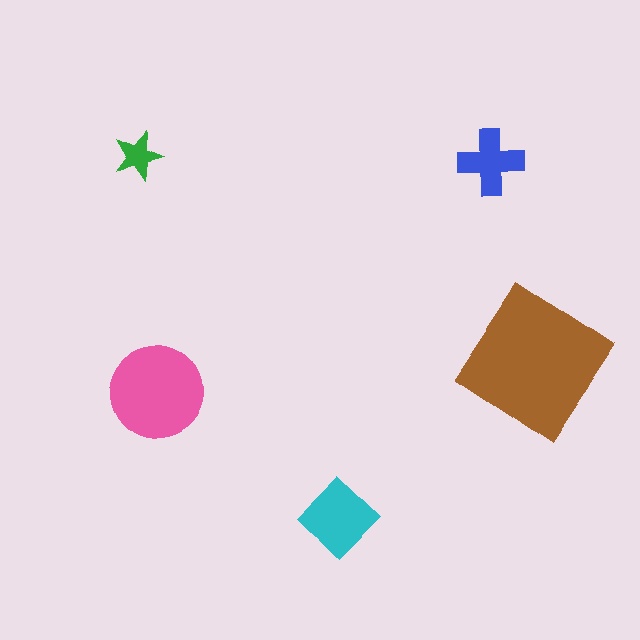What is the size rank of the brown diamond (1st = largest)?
1st.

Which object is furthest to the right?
The brown diamond is rightmost.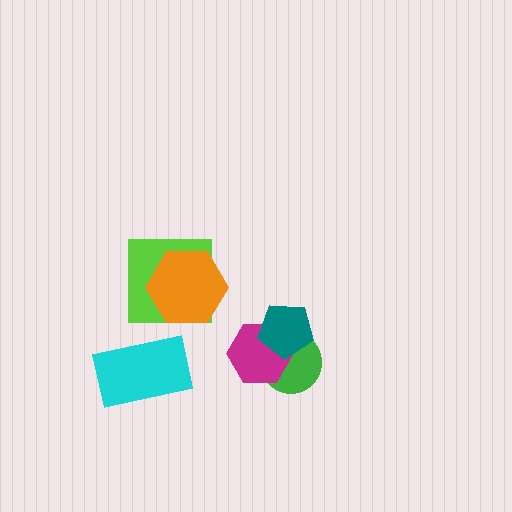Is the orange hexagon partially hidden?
No, no other shape covers it.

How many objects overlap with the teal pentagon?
2 objects overlap with the teal pentagon.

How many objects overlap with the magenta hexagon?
2 objects overlap with the magenta hexagon.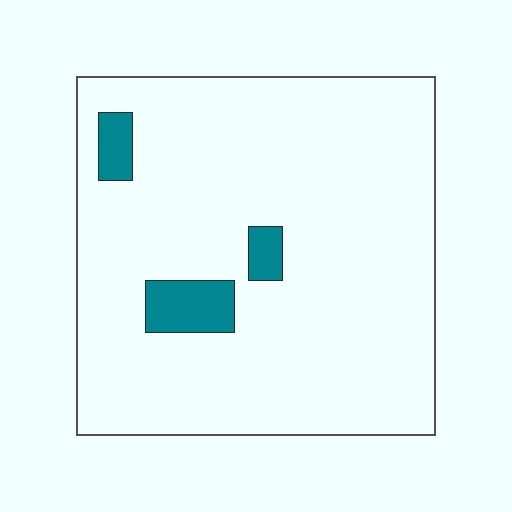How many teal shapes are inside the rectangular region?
3.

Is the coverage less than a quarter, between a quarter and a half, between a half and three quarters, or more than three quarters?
Less than a quarter.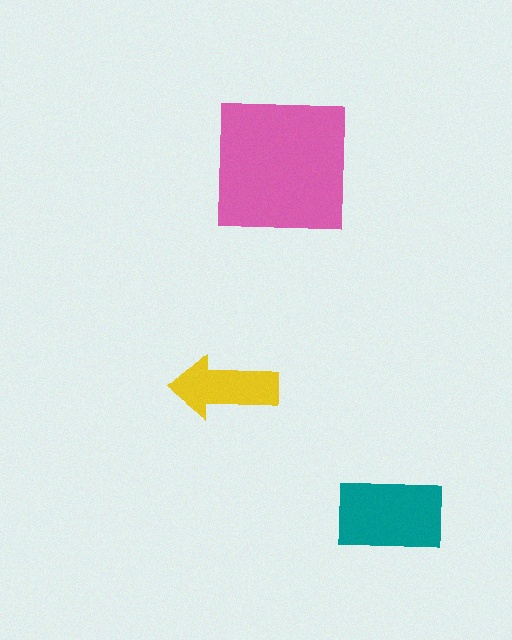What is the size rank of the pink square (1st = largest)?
1st.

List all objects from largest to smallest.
The pink square, the teal rectangle, the yellow arrow.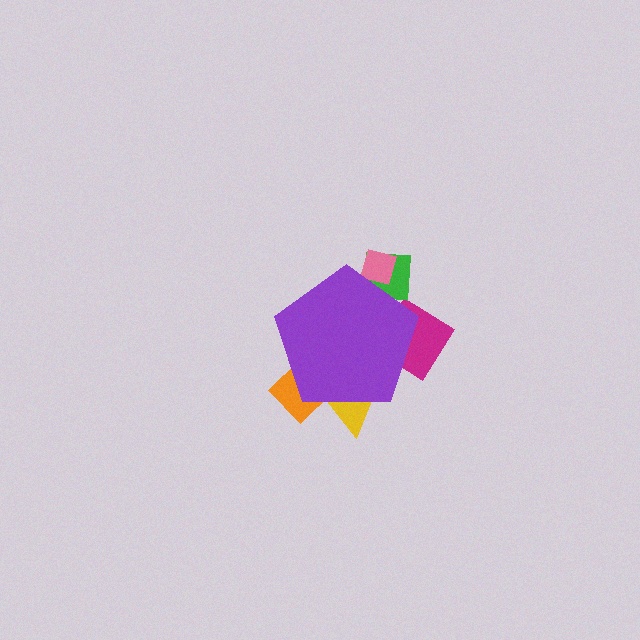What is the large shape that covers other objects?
A purple pentagon.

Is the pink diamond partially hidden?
Yes, the pink diamond is partially hidden behind the purple pentagon.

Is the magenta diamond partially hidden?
Yes, the magenta diamond is partially hidden behind the purple pentagon.